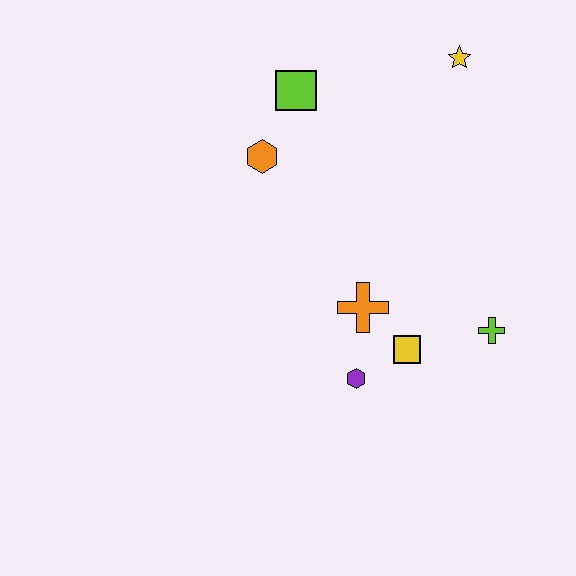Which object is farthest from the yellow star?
The purple hexagon is farthest from the yellow star.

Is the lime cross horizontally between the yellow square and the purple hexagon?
No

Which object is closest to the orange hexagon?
The lime square is closest to the orange hexagon.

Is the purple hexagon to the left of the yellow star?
Yes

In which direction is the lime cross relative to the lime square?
The lime cross is below the lime square.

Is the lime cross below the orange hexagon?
Yes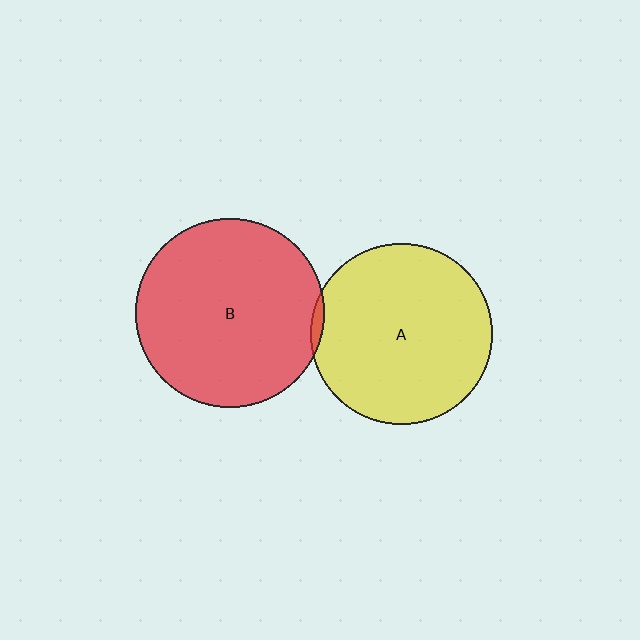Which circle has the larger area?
Circle B (red).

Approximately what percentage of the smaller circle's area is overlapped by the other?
Approximately 5%.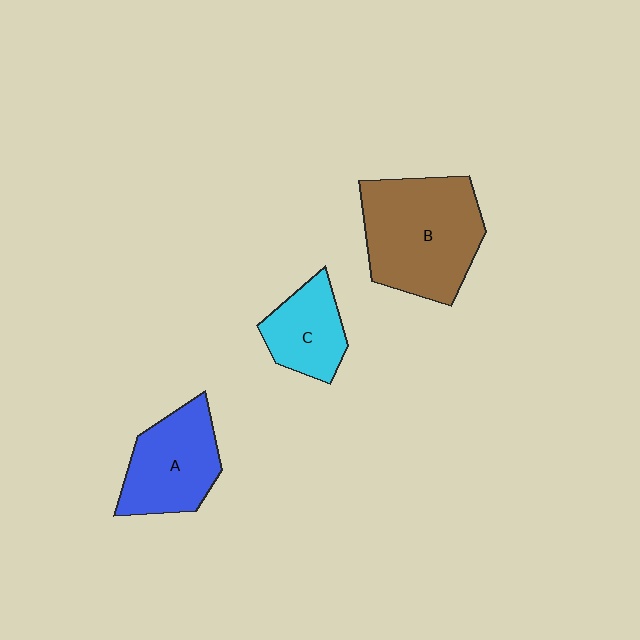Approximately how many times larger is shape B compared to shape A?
Approximately 1.5 times.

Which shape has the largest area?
Shape B (brown).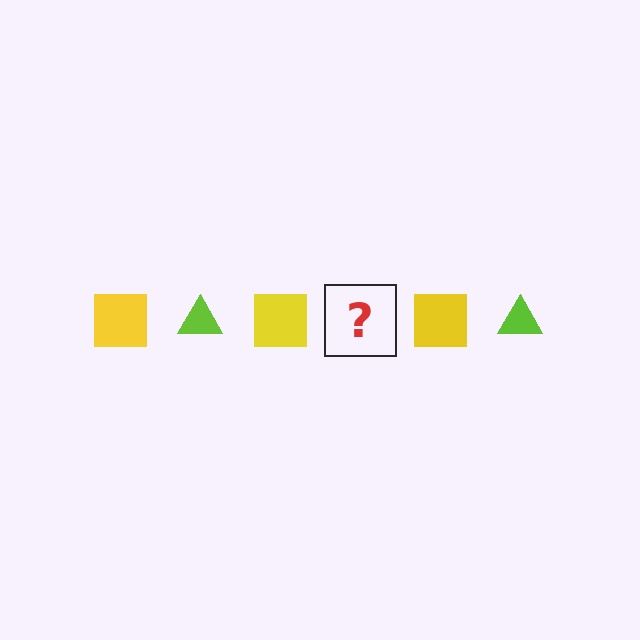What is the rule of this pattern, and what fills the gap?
The rule is that the pattern alternates between yellow square and lime triangle. The gap should be filled with a lime triangle.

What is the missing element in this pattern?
The missing element is a lime triangle.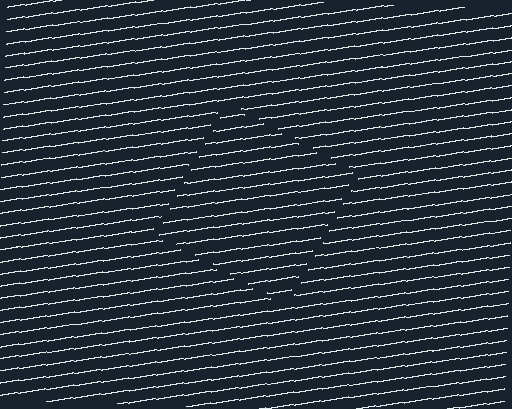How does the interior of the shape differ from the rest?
The interior of the shape contains the same grating, shifted by half a period — the contour is defined by the phase discontinuity where line-ends from the inner and outer gratings abut.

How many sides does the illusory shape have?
4 sides — the line-ends trace a square.